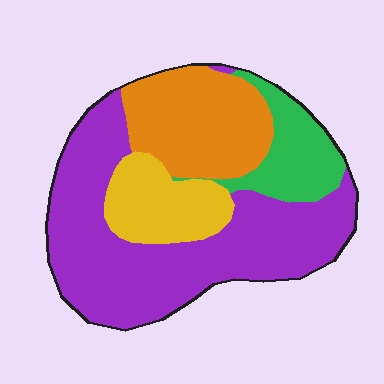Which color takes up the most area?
Purple, at roughly 50%.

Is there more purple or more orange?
Purple.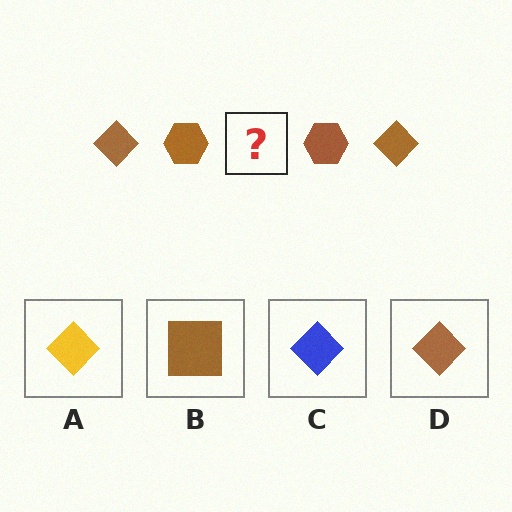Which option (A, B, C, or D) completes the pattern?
D.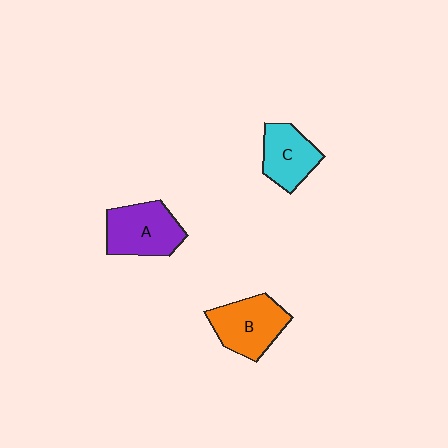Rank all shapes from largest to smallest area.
From largest to smallest: A (purple), B (orange), C (cyan).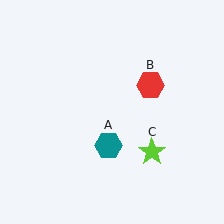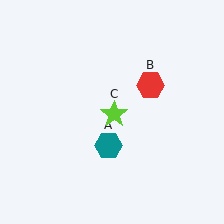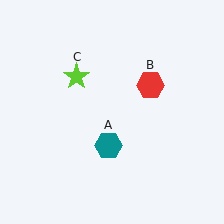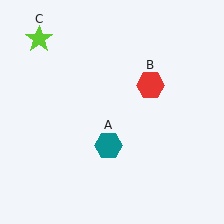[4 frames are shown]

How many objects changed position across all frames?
1 object changed position: lime star (object C).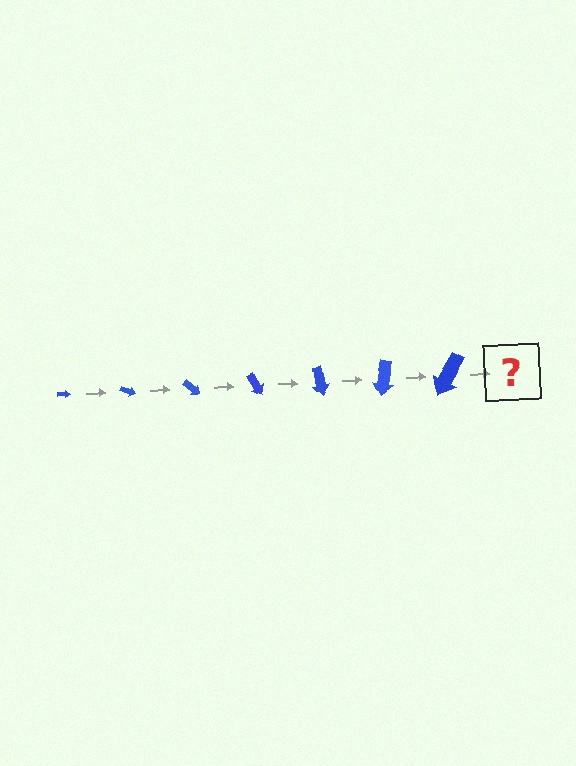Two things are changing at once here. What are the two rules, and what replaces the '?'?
The two rules are that the arrow grows larger each step and it rotates 20 degrees each step. The '?' should be an arrow, larger than the previous one and rotated 140 degrees from the start.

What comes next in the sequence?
The next element should be an arrow, larger than the previous one and rotated 140 degrees from the start.